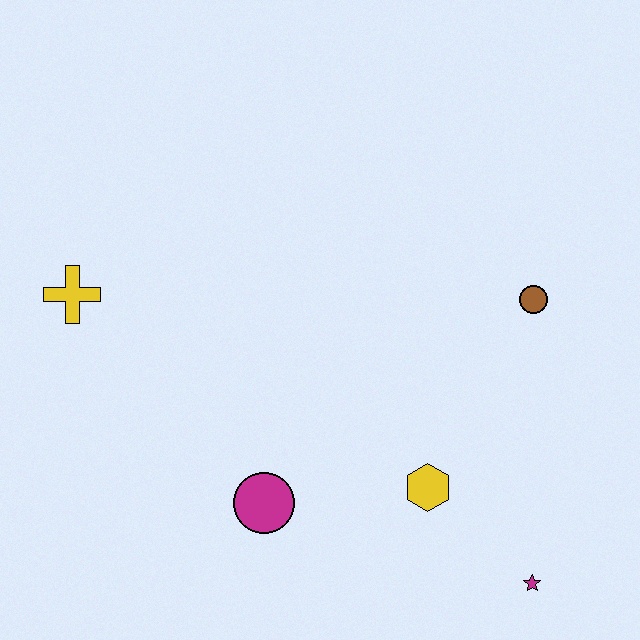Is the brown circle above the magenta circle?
Yes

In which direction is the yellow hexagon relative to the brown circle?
The yellow hexagon is below the brown circle.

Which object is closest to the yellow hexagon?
The magenta star is closest to the yellow hexagon.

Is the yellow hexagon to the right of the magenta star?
No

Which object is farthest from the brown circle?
The yellow cross is farthest from the brown circle.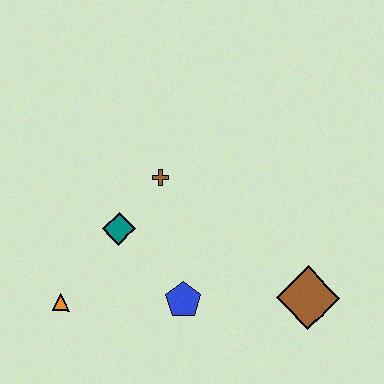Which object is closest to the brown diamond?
The blue pentagon is closest to the brown diamond.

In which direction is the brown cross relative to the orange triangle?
The brown cross is above the orange triangle.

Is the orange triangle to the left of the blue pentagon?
Yes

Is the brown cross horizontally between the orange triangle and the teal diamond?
No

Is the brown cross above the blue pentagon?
Yes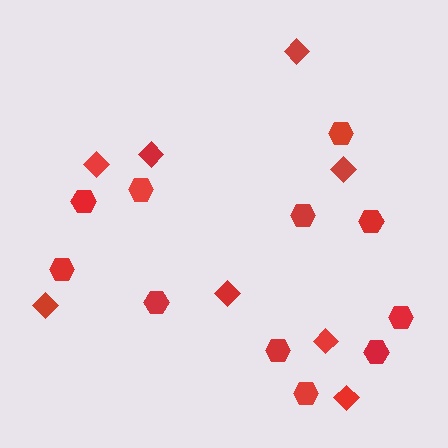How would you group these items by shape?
There are 2 groups: one group of hexagons (11) and one group of diamonds (8).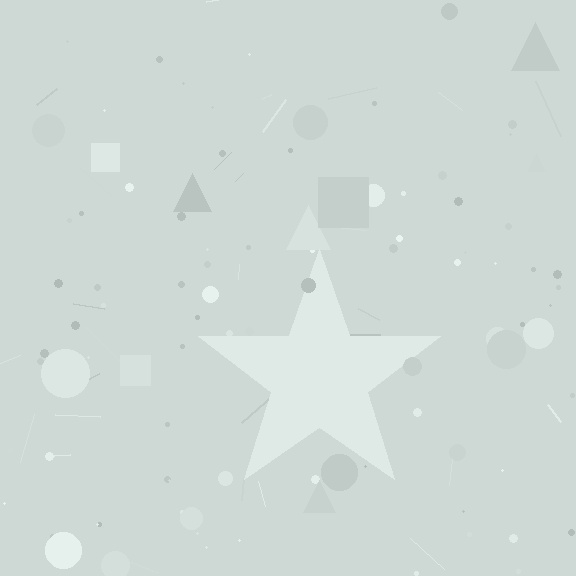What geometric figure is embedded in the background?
A star is embedded in the background.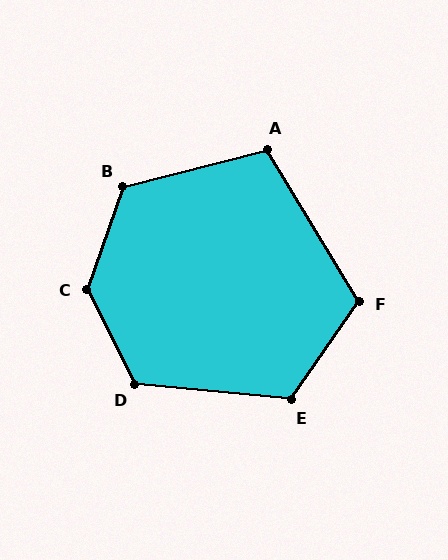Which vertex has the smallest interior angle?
A, at approximately 107 degrees.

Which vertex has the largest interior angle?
C, at approximately 134 degrees.